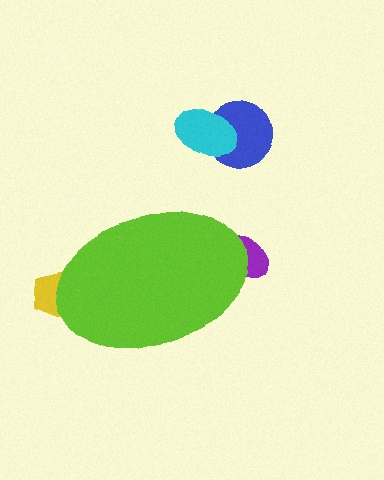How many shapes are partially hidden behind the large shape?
2 shapes are partially hidden.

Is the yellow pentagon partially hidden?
Yes, the yellow pentagon is partially hidden behind the lime ellipse.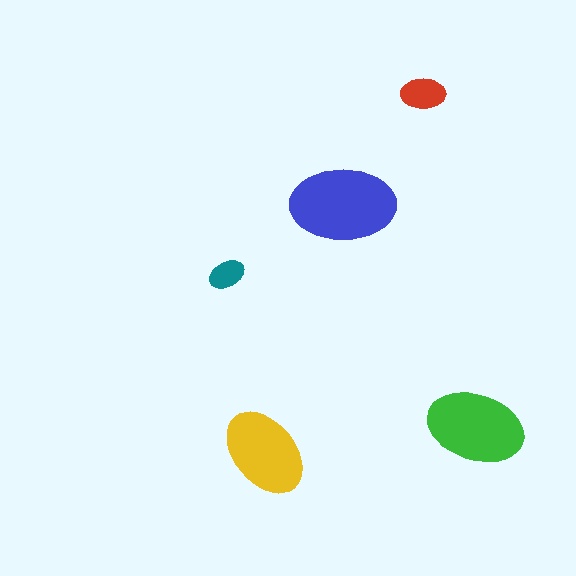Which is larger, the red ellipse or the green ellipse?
The green one.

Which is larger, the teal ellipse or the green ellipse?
The green one.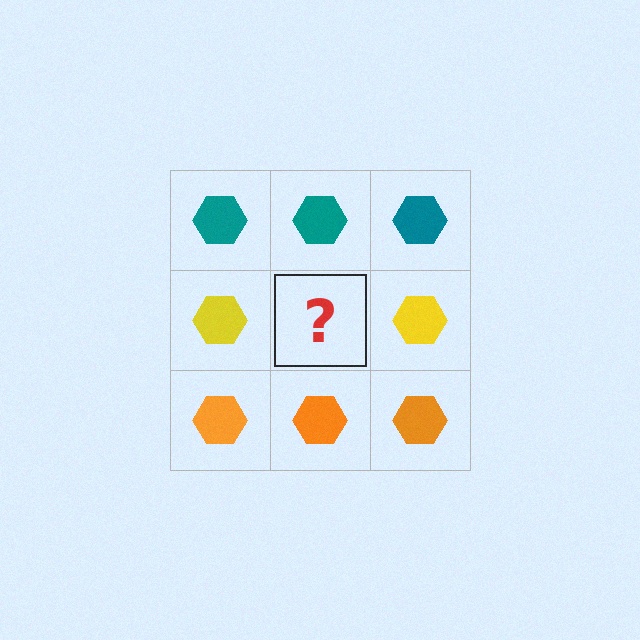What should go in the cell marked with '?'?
The missing cell should contain a yellow hexagon.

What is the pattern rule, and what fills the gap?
The rule is that each row has a consistent color. The gap should be filled with a yellow hexagon.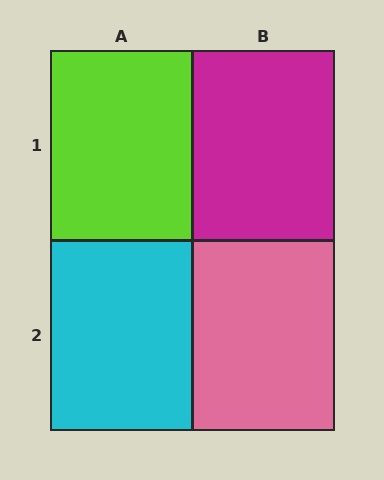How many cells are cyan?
1 cell is cyan.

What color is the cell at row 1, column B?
Magenta.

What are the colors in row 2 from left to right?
Cyan, pink.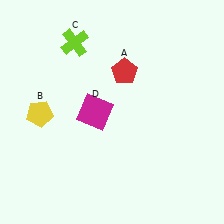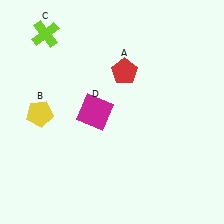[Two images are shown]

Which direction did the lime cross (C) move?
The lime cross (C) moved left.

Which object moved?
The lime cross (C) moved left.